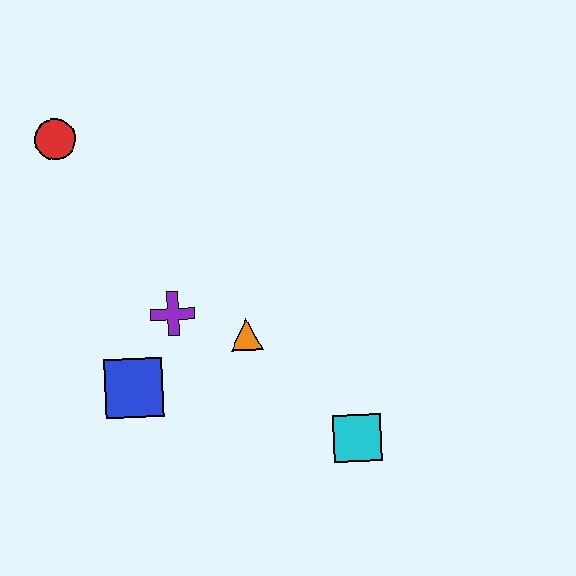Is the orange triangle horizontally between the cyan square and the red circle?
Yes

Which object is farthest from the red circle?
The cyan square is farthest from the red circle.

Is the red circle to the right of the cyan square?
No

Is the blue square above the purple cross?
No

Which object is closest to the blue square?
The purple cross is closest to the blue square.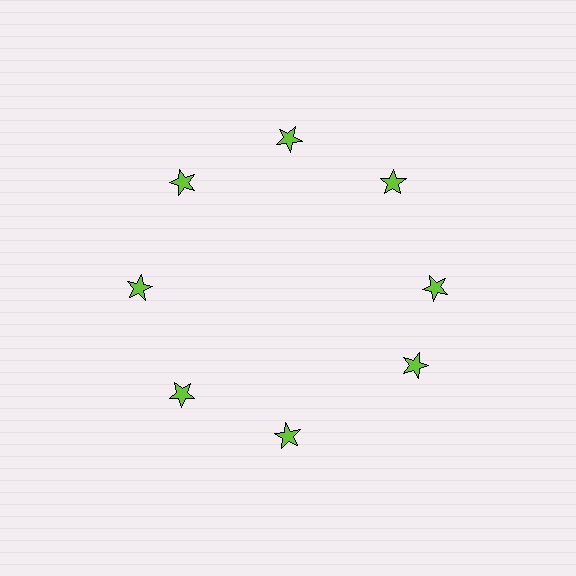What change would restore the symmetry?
The symmetry would be restored by rotating it back into even spacing with its neighbors so that all 8 stars sit at equal angles and equal distance from the center.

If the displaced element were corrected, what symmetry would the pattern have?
It would have 8-fold rotational symmetry — the pattern would map onto itself every 45 degrees.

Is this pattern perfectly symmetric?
No. The 8 lime stars are arranged in a ring, but one element near the 4 o'clock position is rotated out of alignment along the ring, breaking the 8-fold rotational symmetry.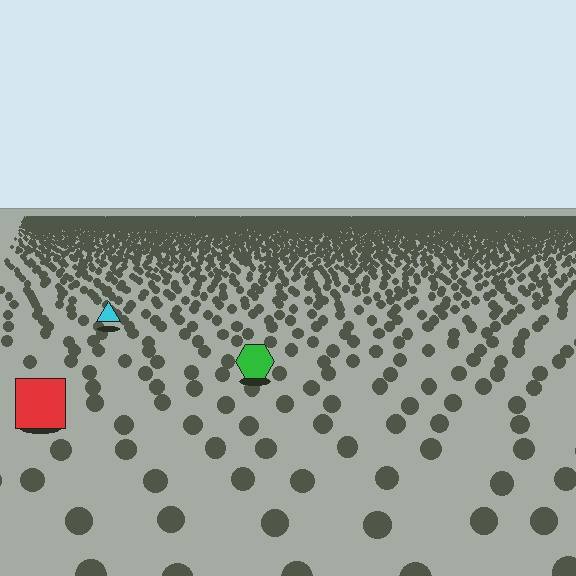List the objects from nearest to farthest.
From nearest to farthest: the red square, the green hexagon, the cyan triangle.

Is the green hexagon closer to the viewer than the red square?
No. The red square is closer — you can tell from the texture gradient: the ground texture is coarser near it.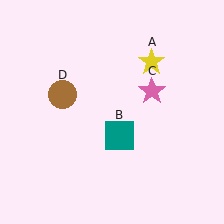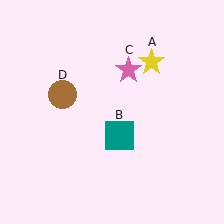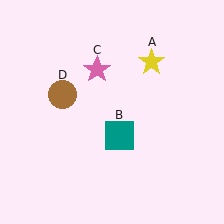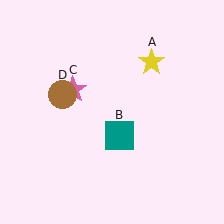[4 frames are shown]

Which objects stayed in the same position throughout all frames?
Yellow star (object A) and teal square (object B) and brown circle (object D) remained stationary.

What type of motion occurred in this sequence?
The pink star (object C) rotated counterclockwise around the center of the scene.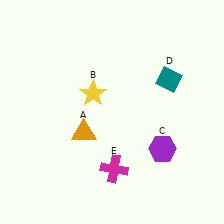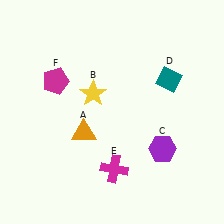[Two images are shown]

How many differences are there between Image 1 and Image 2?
There is 1 difference between the two images.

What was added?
A magenta pentagon (F) was added in Image 2.